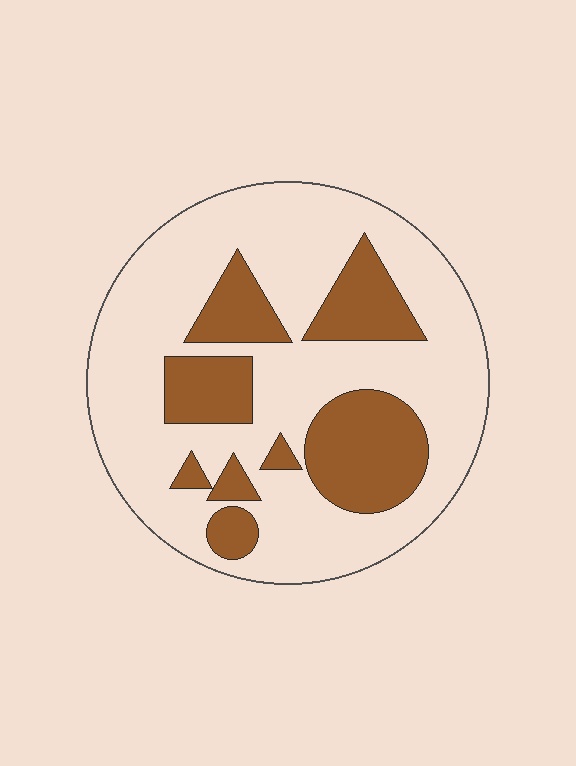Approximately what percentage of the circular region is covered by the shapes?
Approximately 30%.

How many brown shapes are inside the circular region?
8.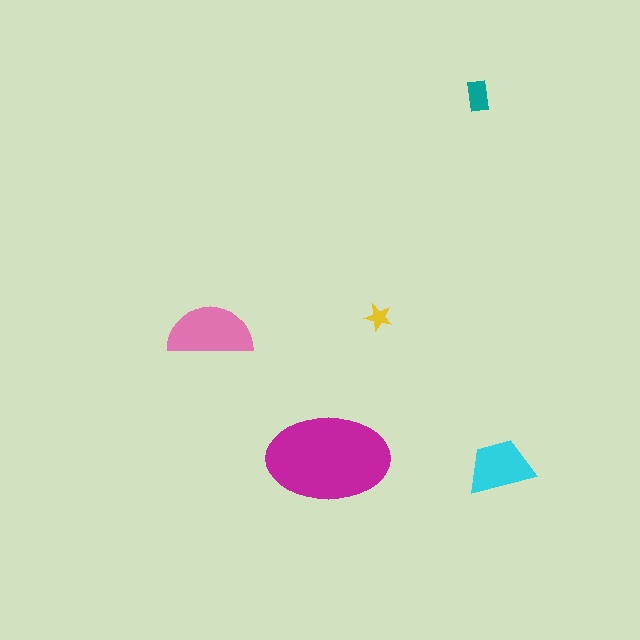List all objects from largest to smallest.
The magenta ellipse, the pink semicircle, the cyan trapezoid, the teal rectangle, the yellow star.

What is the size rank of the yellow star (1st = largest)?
5th.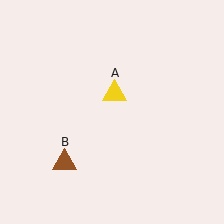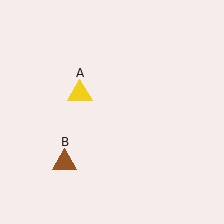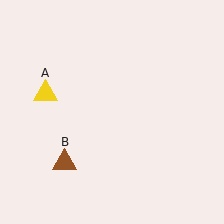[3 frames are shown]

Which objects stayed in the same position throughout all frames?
Brown triangle (object B) remained stationary.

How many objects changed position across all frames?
1 object changed position: yellow triangle (object A).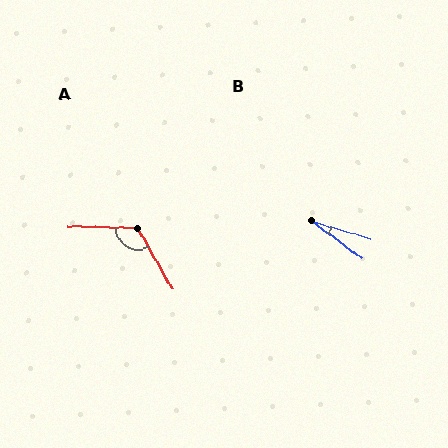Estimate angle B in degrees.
Approximately 20 degrees.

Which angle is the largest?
A, at approximately 121 degrees.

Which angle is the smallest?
B, at approximately 20 degrees.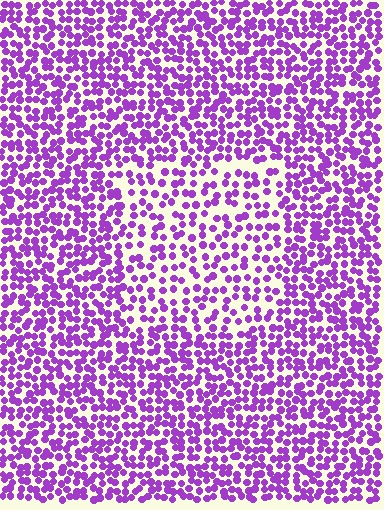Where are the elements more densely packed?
The elements are more densely packed outside the rectangle boundary.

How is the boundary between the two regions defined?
The boundary is defined by a change in element density (approximately 1.7x ratio). All elements are the same color, size, and shape.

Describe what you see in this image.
The image contains small purple elements arranged at two different densities. A rectangle-shaped region is visible where the elements are less densely packed than the surrounding area.